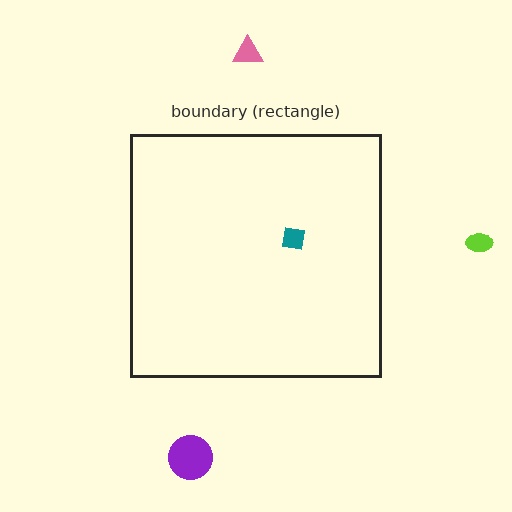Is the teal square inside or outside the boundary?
Inside.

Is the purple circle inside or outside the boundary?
Outside.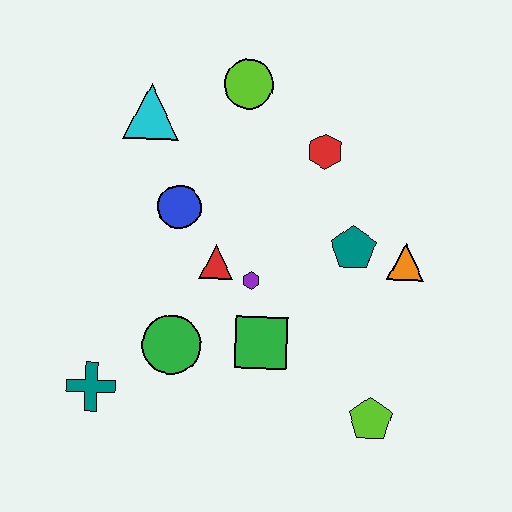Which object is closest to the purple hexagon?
The red triangle is closest to the purple hexagon.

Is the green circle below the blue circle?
Yes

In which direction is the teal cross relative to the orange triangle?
The teal cross is to the left of the orange triangle.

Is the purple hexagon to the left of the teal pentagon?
Yes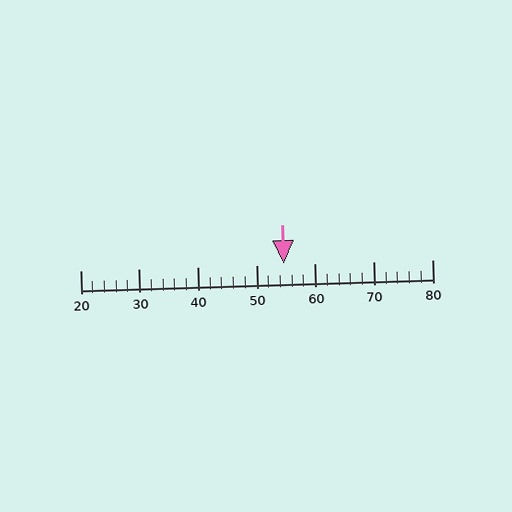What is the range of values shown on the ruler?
The ruler shows values from 20 to 80.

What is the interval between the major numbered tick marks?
The major tick marks are spaced 10 units apart.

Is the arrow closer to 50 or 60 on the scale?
The arrow is closer to 50.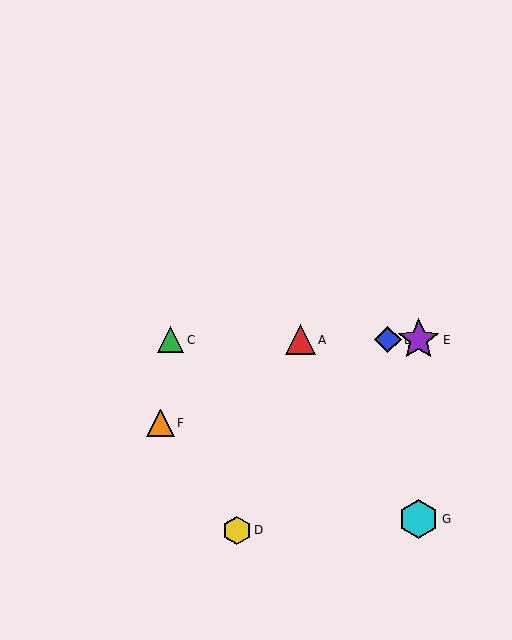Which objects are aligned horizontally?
Objects A, B, C, E are aligned horizontally.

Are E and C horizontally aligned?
Yes, both are at y≈340.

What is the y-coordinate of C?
Object C is at y≈340.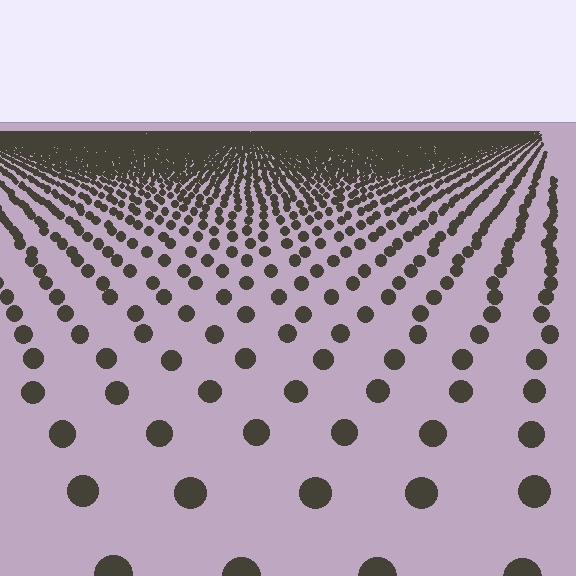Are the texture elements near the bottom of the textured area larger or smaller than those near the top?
Larger. Near the bottom, elements are closer to the viewer and appear at a bigger on-screen size.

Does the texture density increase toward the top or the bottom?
Density increases toward the top.